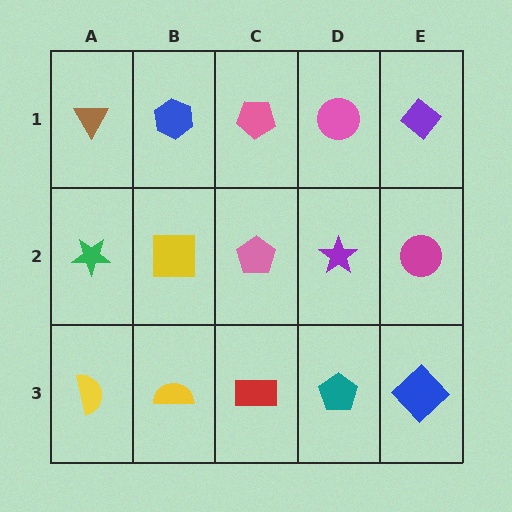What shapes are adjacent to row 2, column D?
A pink circle (row 1, column D), a teal pentagon (row 3, column D), a pink pentagon (row 2, column C), a magenta circle (row 2, column E).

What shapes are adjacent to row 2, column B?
A blue hexagon (row 1, column B), a yellow semicircle (row 3, column B), a green star (row 2, column A), a pink pentagon (row 2, column C).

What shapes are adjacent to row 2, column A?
A brown triangle (row 1, column A), a yellow semicircle (row 3, column A), a yellow square (row 2, column B).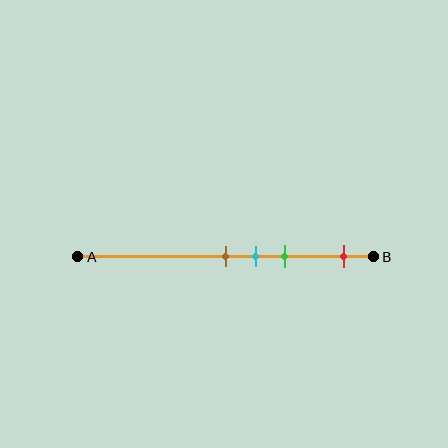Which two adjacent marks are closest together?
The brown and cyan marks are the closest adjacent pair.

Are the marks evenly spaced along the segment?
No, the marks are not evenly spaced.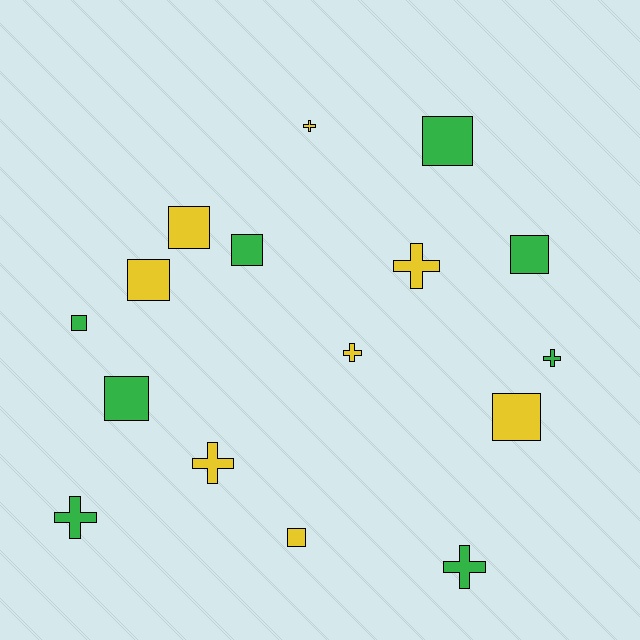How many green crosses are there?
There are 3 green crosses.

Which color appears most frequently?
Yellow, with 8 objects.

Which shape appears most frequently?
Square, with 9 objects.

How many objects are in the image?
There are 16 objects.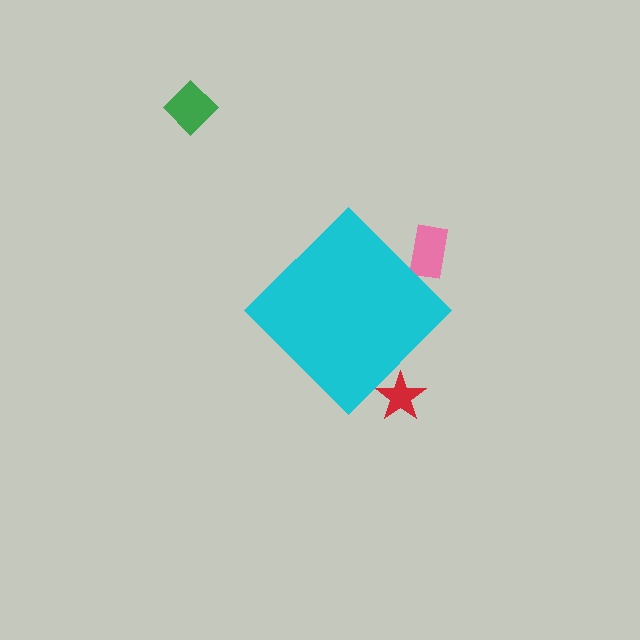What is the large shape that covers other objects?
A cyan diamond.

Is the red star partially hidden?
Yes, the red star is partially hidden behind the cyan diamond.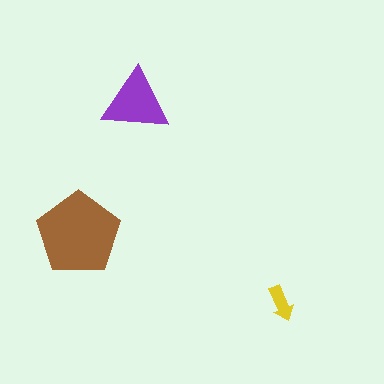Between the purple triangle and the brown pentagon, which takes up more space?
The brown pentagon.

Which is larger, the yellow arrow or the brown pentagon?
The brown pentagon.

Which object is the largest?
The brown pentagon.